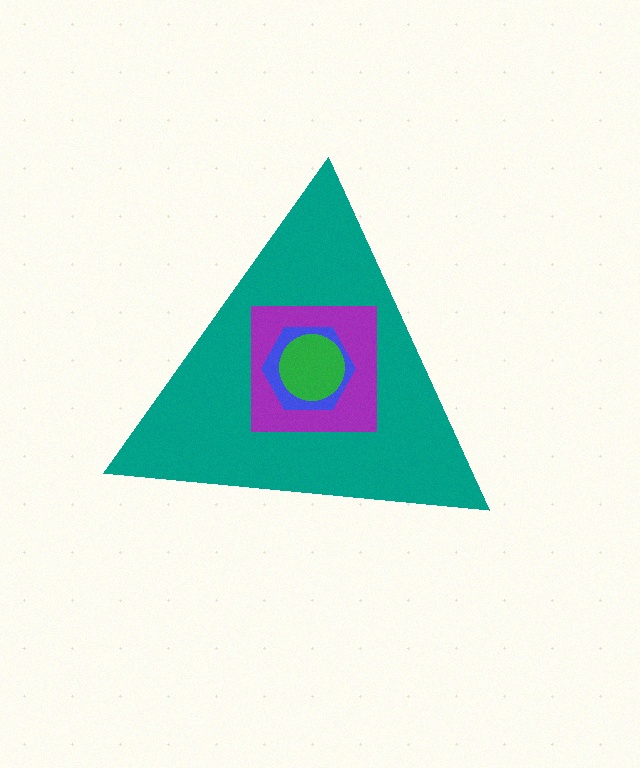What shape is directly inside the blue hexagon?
The green circle.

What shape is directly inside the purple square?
The blue hexagon.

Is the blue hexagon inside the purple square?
Yes.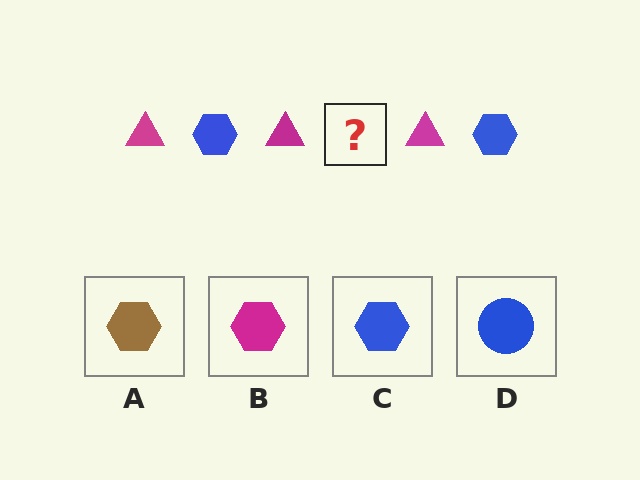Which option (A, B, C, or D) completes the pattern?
C.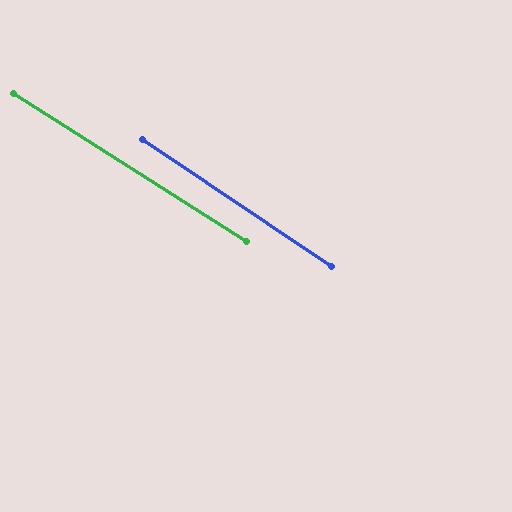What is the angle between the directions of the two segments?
Approximately 1 degree.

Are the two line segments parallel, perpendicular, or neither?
Parallel — their directions differ by only 1.4°.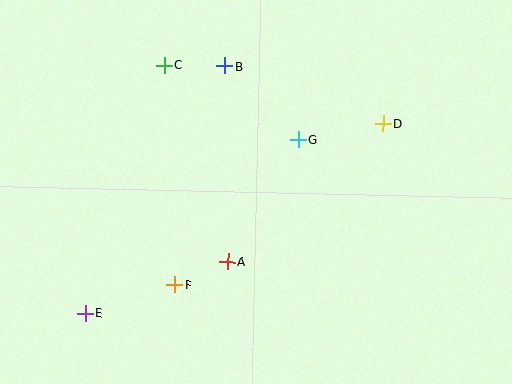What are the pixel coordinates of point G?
Point G is at (298, 140).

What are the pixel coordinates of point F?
Point F is at (175, 285).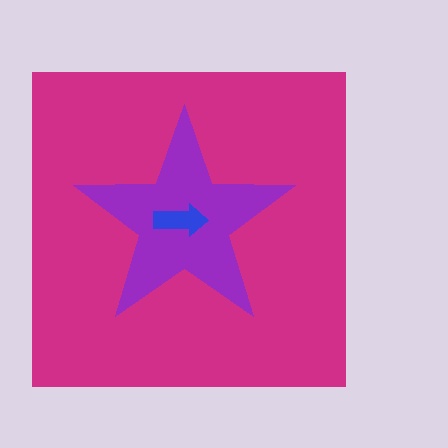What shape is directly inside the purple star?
The blue arrow.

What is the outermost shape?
The magenta square.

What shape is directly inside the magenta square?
The purple star.